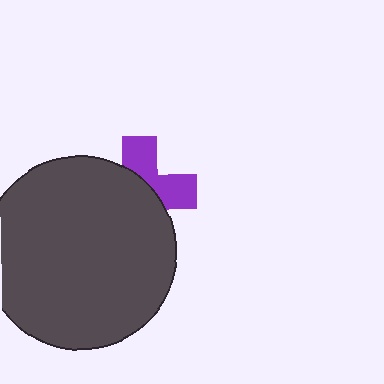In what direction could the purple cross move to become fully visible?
The purple cross could move toward the upper-right. That would shift it out from behind the dark gray circle entirely.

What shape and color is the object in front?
The object in front is a dark gray circle.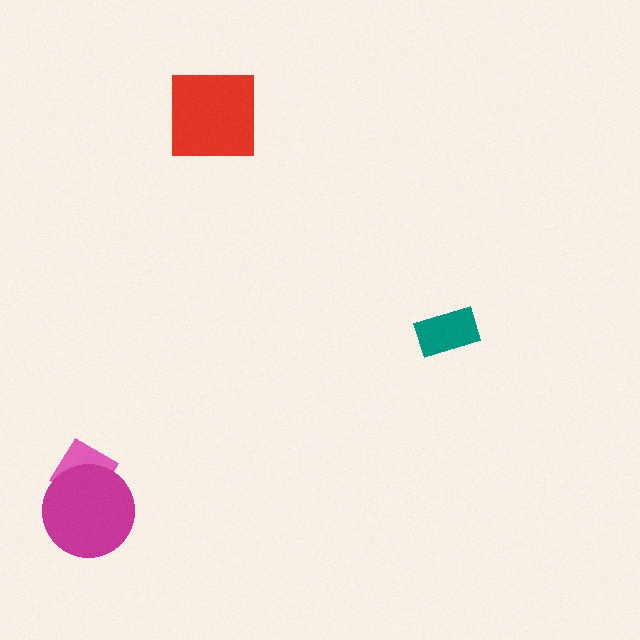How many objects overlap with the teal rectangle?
0 objects overlap with the teal rectangle.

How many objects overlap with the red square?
0 objects overlap with the red square.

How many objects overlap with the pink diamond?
1 object overlaps with the pink diamond.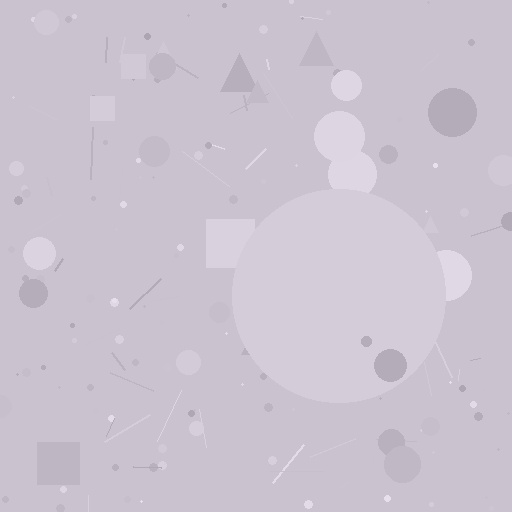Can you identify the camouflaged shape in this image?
The camouflaged shape is a circle.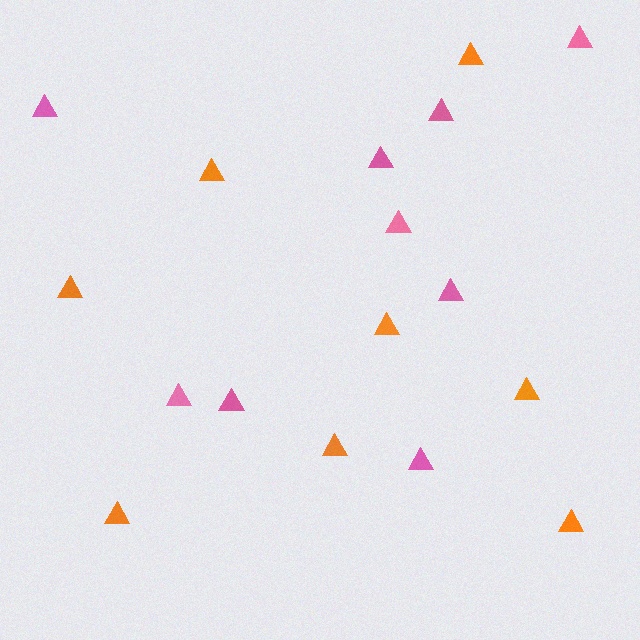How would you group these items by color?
There are 2 groups: one group of pink triangles (9) and one group of orange triangles (8).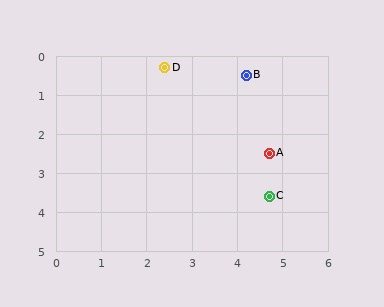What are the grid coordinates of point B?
Point B is at approximately (4.2, 0.5).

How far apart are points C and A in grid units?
Points C and A are about 1.1 grid units apart.